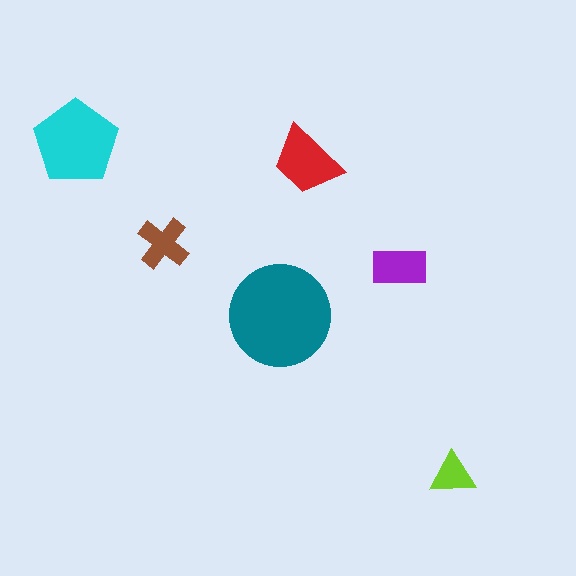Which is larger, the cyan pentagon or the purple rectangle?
The cyan pentagon.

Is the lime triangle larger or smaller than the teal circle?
Smaller.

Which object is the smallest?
The lime triangle.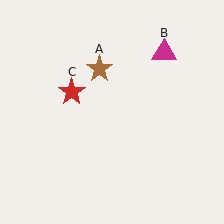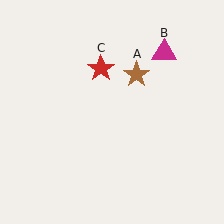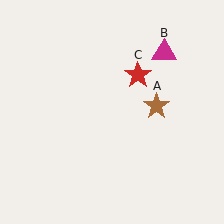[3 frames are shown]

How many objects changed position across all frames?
2 objects changed position: brown star (object A), red star (object C).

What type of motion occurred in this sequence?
The brown star (object A), red star (object C) rotated clockwise around the center of the scene.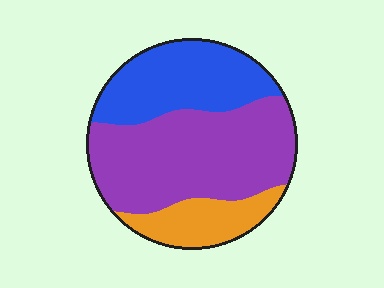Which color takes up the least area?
Orange, at roughly 15%.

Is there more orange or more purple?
Purple.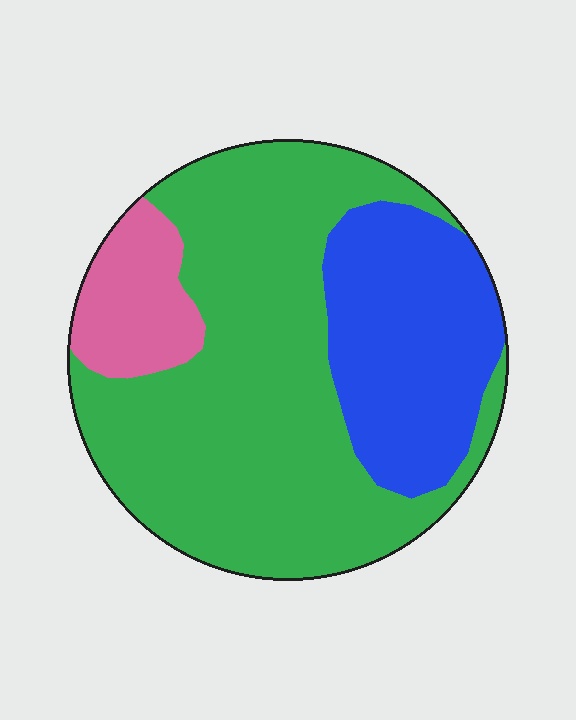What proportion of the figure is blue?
Blue takes up about one quarter (1/4) of the figure.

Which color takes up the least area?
Pink, at roughly 10%.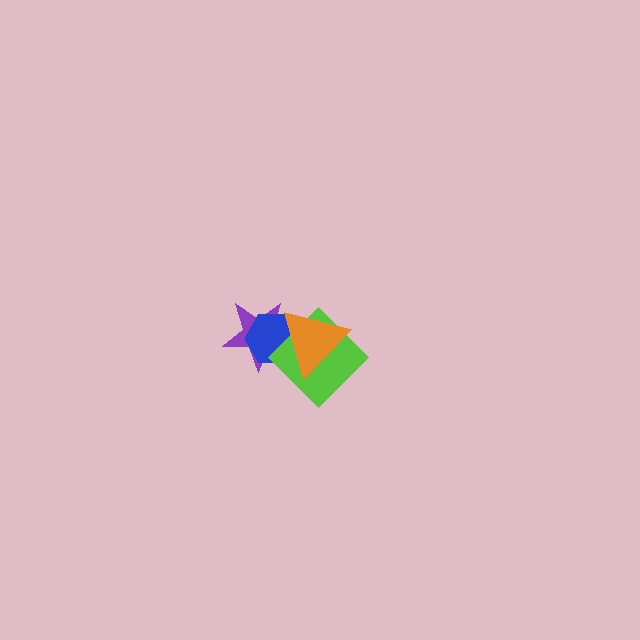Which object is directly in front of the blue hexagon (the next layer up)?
The lime diamond is directly in front of the blue hexagon.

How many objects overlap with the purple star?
3 objects overlap with the purple star.